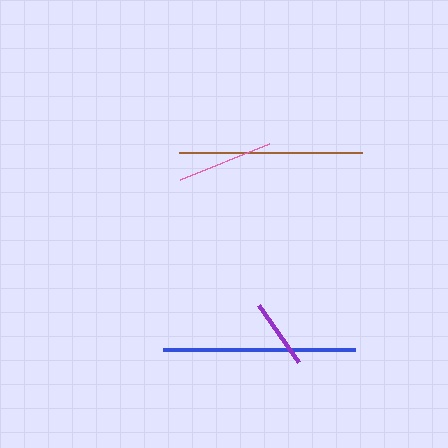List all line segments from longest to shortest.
From longest to shortest: blue, brown, pink, purple.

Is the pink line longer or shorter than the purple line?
The pink line is longer than the purple line.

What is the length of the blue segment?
The blue segment is approximately 192 pixels long.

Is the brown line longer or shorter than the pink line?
The brown line is longer than the pink line.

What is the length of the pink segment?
The pink segment is approximately 96 pixels long.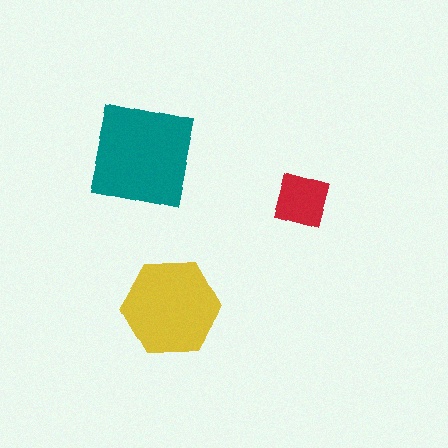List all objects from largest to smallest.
The teal square, the yellow hexagon, the red square.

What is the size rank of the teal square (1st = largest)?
1st.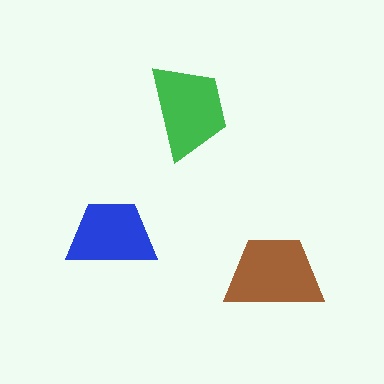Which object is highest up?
The green trapezoid is topmost.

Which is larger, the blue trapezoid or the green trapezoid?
The green one.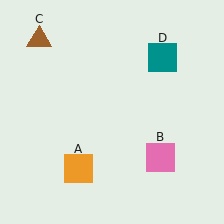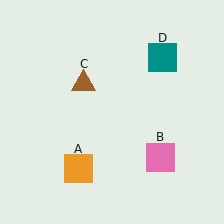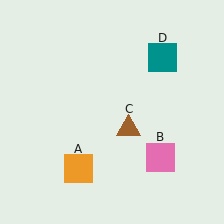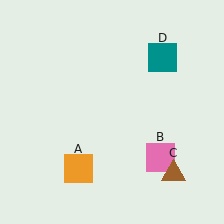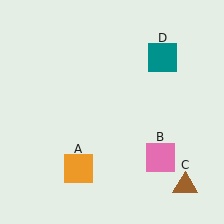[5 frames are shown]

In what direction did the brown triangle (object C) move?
The brown triangle (object C) moved down and to the right.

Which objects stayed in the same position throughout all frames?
Orange square (object A) and pink square (object B) and teal square (object D) remained stationary.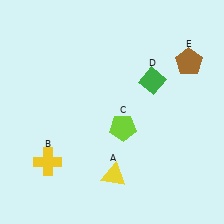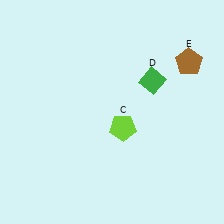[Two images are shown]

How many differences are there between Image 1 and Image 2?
There are 2 differences between the two images.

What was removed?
The yellow triangle (A), the yellow cross (B) were removed in Image 2.